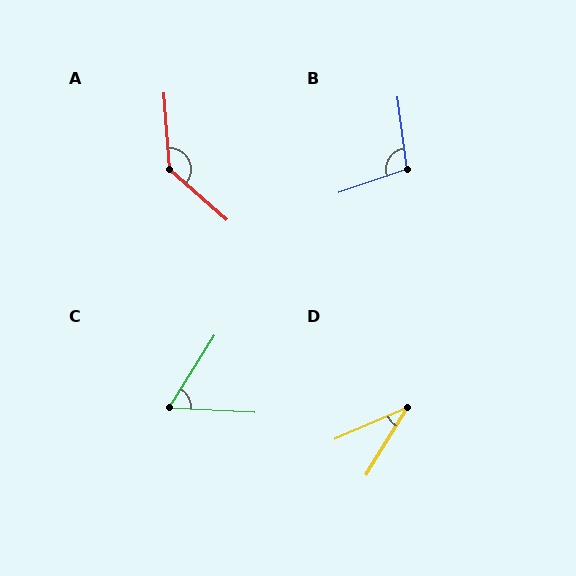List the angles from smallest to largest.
D (35°), C (61°), B (102°), A (136°).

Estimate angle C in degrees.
Approximately 61 degrees.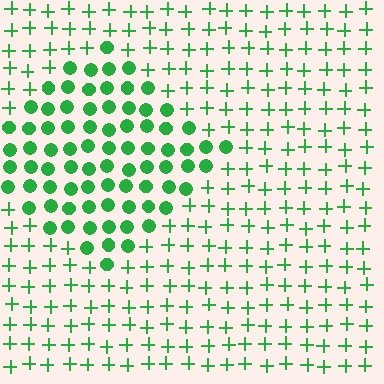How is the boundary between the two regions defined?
The boundary is defined by a change in element shape: circles inside vs. plus signs outside. All elements share the same color and spacing.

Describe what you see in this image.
The image is filled with small green elements arranged in a uniform grid. A diamond-shaped region contains circles, while the surrounding area contains plus signs. The boundary is defined purely by the change in element shape.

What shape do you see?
I see a diamond.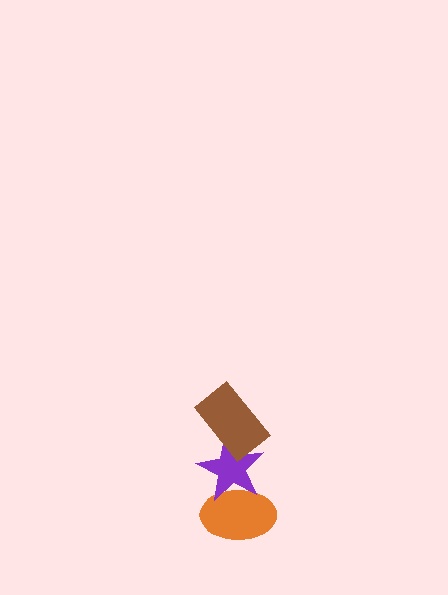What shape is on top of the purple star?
The brown rectangle is on top of the purple star.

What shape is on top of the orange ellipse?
The purple star is on top of the orange ellipse.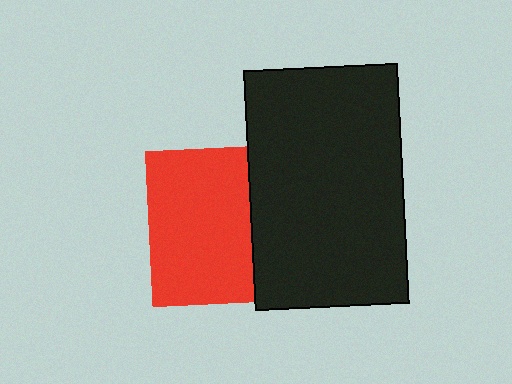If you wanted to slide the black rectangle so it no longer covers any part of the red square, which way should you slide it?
Slide it right — that is the most direct way to separate the two shapes.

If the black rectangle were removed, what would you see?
You would see the complete red square.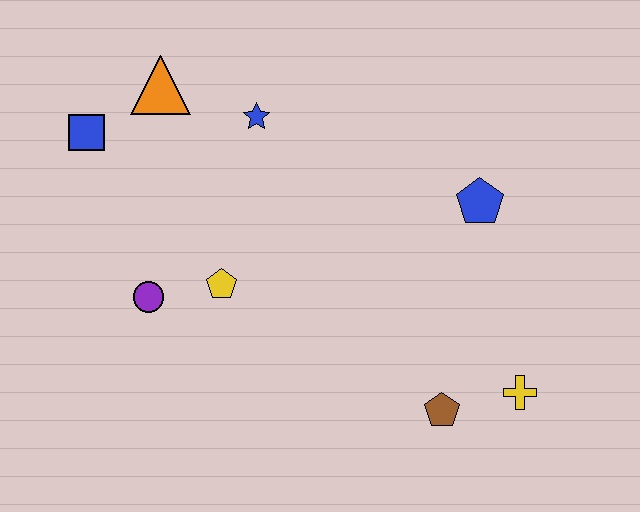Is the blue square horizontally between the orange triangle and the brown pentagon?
No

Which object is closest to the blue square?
The orange triangle is closest to the blue square.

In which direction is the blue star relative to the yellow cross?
The blue star is above the yellow cross.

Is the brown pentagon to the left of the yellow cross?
Yes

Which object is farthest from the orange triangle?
The yellow cross is farthest from the orange triangle.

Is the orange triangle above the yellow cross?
Yes